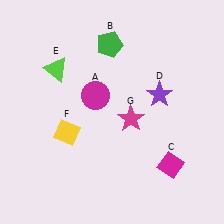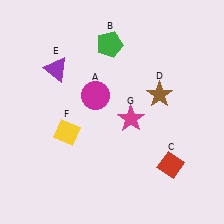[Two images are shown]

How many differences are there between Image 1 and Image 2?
There are 3 differences between the two images.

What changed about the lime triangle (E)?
In Image 1, E is lime. In Image 2, it changed to purple.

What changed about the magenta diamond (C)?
In Image 1, C is magenta. In Image 2, it changed to red.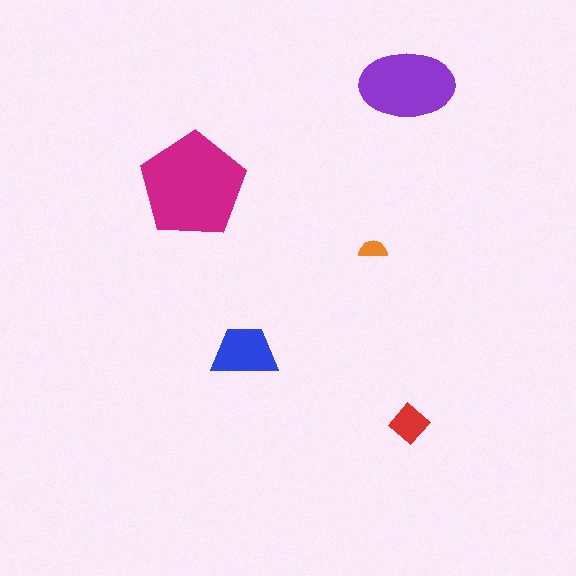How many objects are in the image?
There are 5 objects in the image.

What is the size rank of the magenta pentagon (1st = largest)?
1st.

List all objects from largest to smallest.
The magenta pentagon, the purple ellipse, the blue trapezoid, the red diamond, the orange semicircle.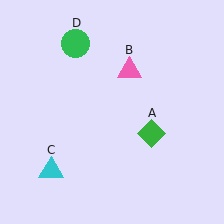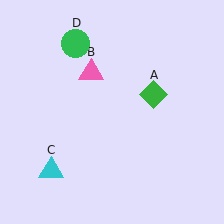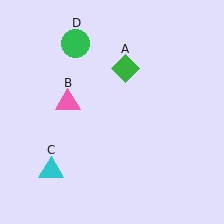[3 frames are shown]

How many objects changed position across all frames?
2 objects changed position: green diamond (object A), pink triangle (object B).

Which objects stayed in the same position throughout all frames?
Cyan triangle (object C) and green circle (object D) remained stationary.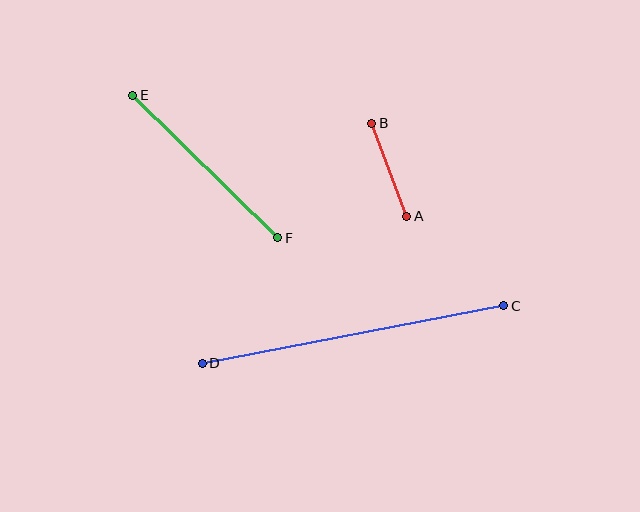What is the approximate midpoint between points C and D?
The midpoint is at approximately (353, 334) pixels.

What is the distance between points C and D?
The distance is approximately 307 pixels.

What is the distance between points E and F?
The distance is approximately 203 pixels.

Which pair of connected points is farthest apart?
Points C and D are farthest apart.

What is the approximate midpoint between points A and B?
The midpoint is at approximately (389, 170) pixels.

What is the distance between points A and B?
The distance is approximately 100 pixels.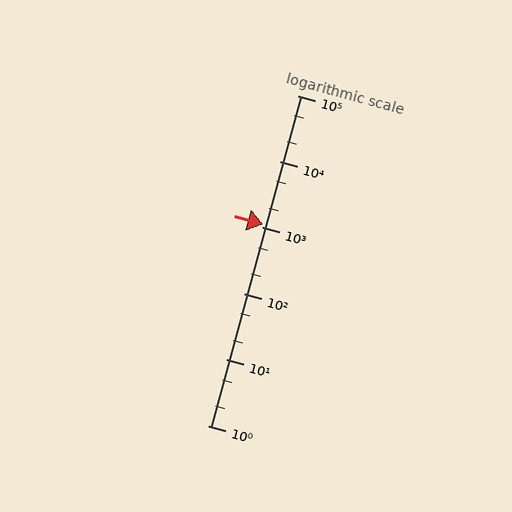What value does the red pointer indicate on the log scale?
The pointer indicates approximately 1100.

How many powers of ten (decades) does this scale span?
The scale spans 5 decades, from 1 to 100000.